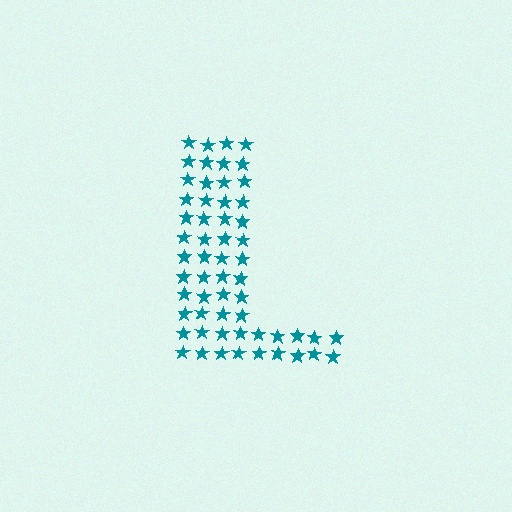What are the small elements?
The small elements are stars.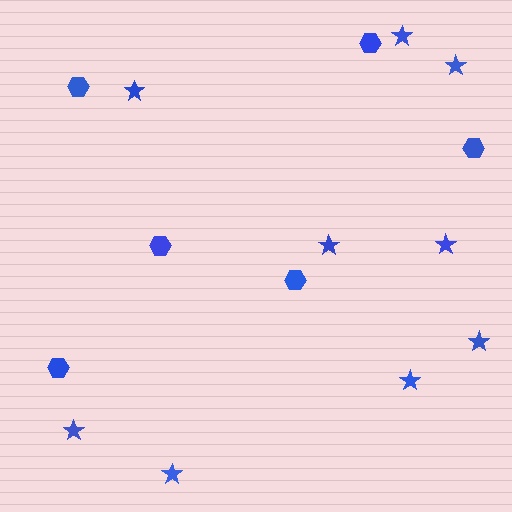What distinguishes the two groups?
There are 2 groups: one group of stars (9) and one group of hexagons (6).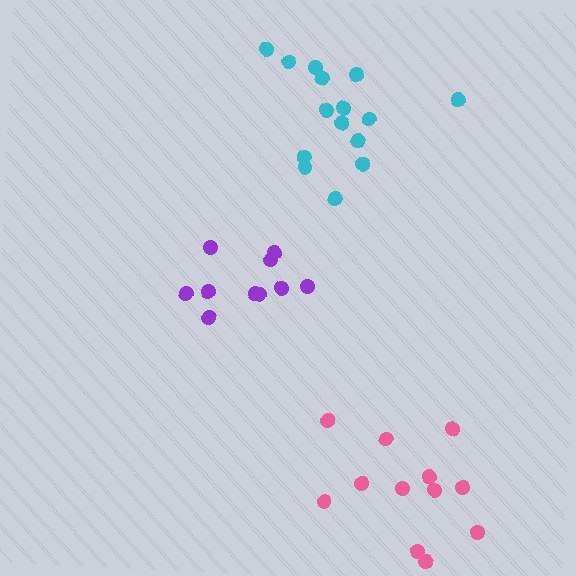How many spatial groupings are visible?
There are 3 spatial groupings.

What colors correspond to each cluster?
The clusters are colored: purple, cyan, pink.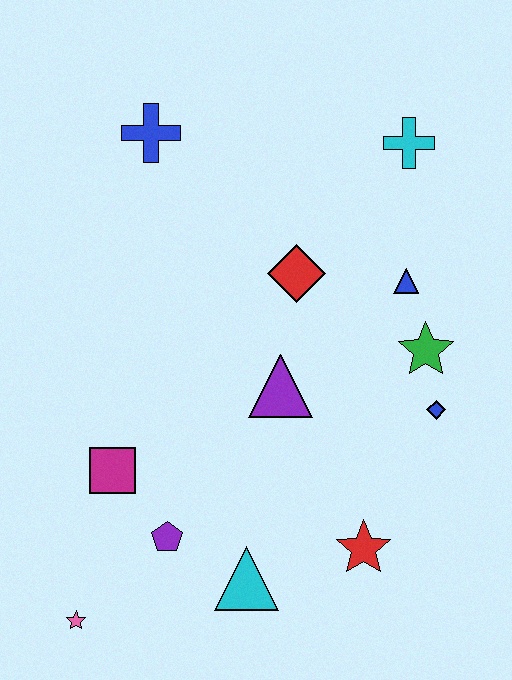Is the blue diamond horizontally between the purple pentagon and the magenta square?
No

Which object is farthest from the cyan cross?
The pink star is farthest from the cyan cross.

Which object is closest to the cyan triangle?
The purple pentagon is closest to the cyan triangle.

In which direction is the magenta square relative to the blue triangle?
The magenta square is to the left of the blue triangle.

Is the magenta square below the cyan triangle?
No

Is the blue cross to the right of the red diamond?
No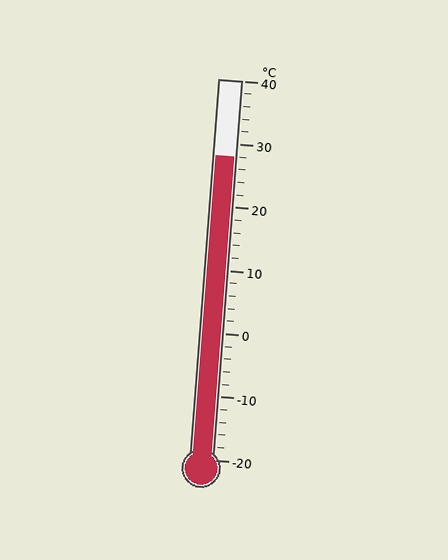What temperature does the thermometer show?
The thermometer shows approximately 28°C.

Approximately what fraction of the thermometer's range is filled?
The thermometer is filled to approximately 80% of its range.